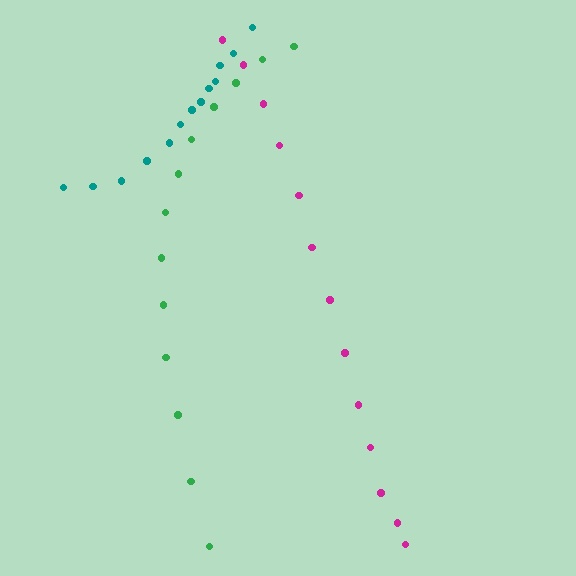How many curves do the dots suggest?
There are 3 distinct paths.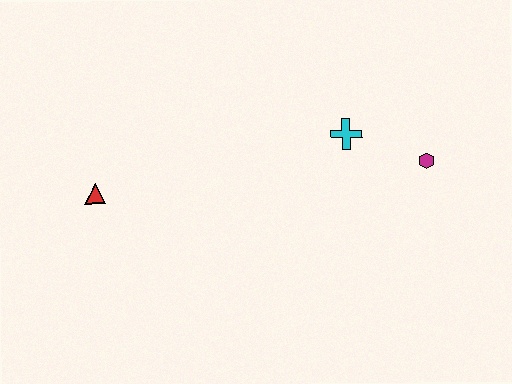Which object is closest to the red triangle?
The cyan cross is closest to the red triangle.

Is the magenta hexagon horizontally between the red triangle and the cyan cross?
No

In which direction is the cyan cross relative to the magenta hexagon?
The cyan cross is to the left of the magenta hexagon.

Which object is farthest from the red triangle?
The magenta hexagon is farthest from the red triangle.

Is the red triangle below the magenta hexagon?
Yes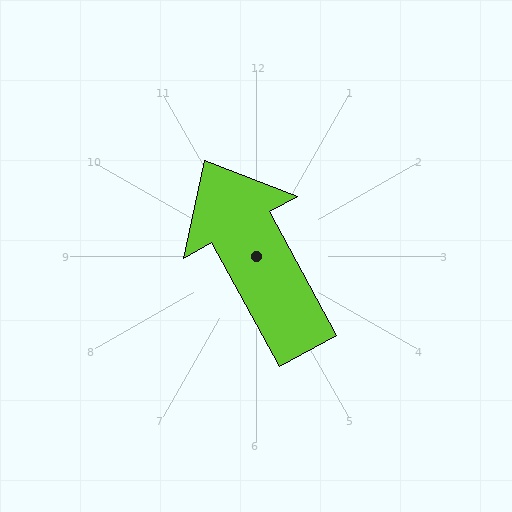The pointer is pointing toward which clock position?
Roughly 11 o'clock.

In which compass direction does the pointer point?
Northwest.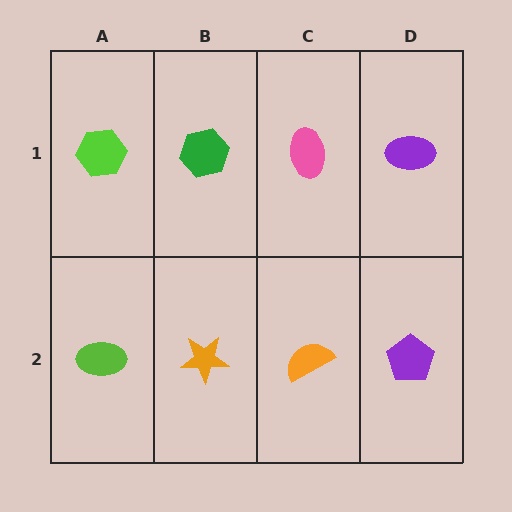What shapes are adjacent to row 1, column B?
An orange star (row 2, column B), a lime hexagon (row 1, column A), a pink ellipse (row 1, column C).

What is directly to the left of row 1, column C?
A green hexagon.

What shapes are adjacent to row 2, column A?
A lime hexagon (row 1, column A), an orange star (row 2, column B).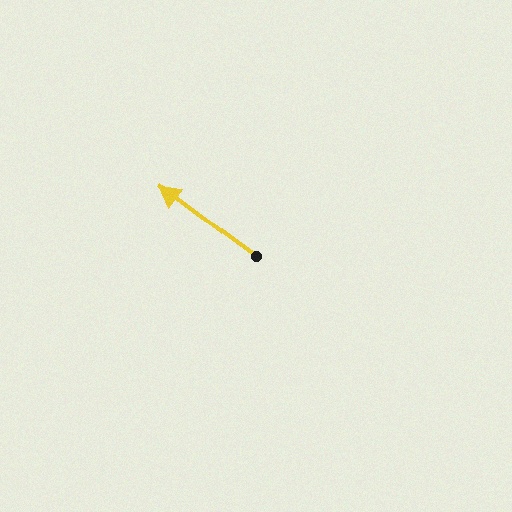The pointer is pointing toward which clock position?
Roughly 10 o'clock.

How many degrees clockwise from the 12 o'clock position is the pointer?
Approximately 306 degrees.